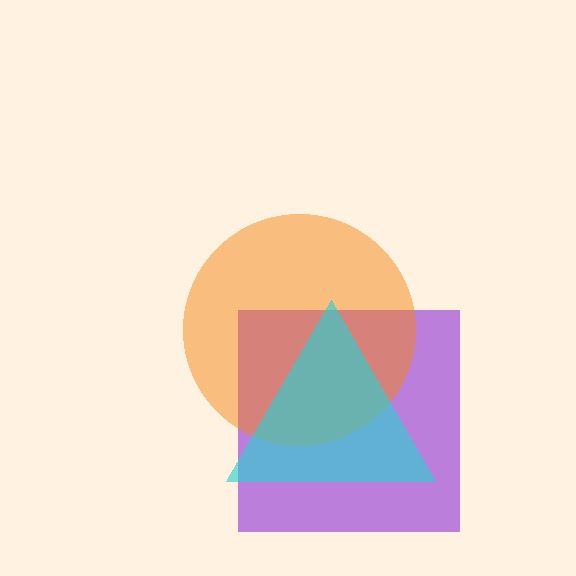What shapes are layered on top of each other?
The layered shapes are: a purple square, an orange circle, a cyan triangle.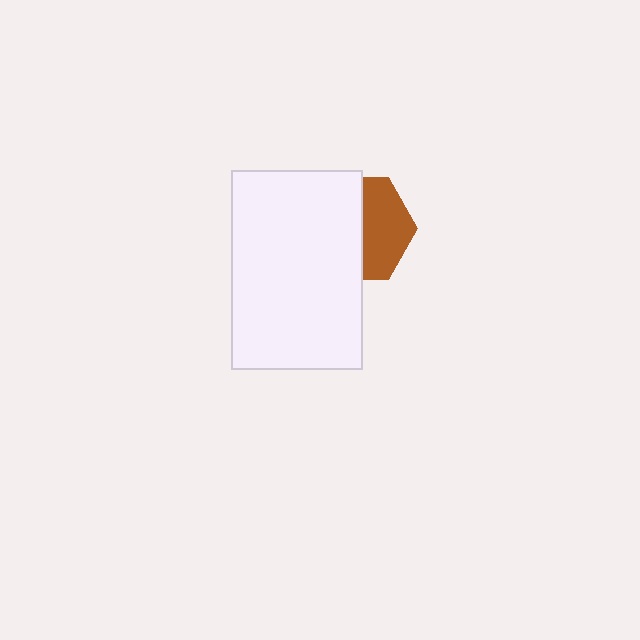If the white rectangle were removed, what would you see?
You would see the complete brown hexagon.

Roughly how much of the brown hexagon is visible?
A small part of it is visible (roughly 45%).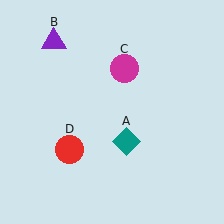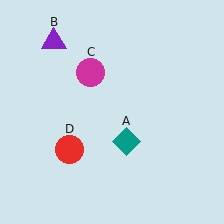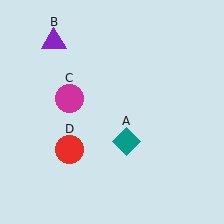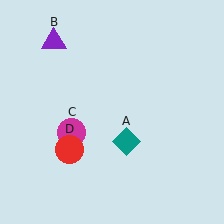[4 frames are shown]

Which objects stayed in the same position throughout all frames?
Teal diamond (object A) and purple triangle (object B) and red circle (object D) remained stationary.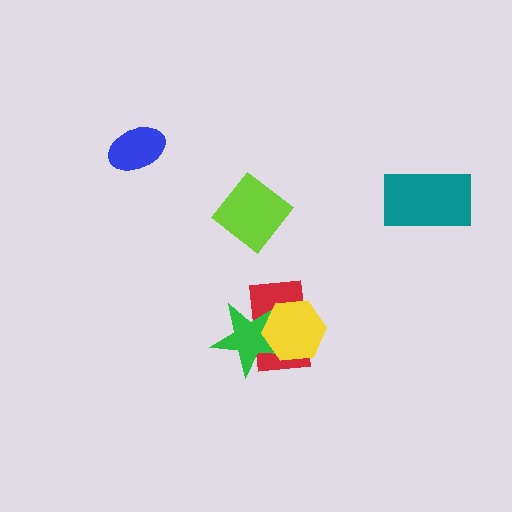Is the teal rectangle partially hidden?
No, no other shape covers it.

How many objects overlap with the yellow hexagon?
2 objects overlap with the yellow hexagon.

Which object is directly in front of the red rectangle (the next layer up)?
The green star is directly in front of the red rectangle.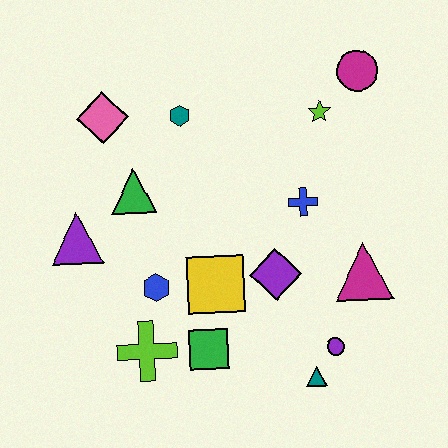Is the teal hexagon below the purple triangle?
No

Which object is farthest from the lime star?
The lime cross is farthest from the lime star.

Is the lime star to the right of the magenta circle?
No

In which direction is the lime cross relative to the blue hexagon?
The lime cross is below the blue hexagon.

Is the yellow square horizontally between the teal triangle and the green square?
Yes